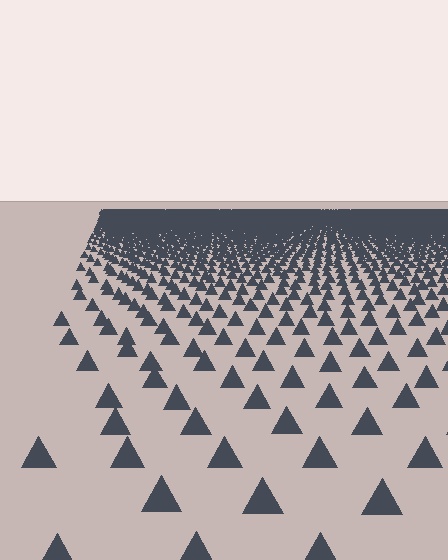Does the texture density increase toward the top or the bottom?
Density increases toward the top.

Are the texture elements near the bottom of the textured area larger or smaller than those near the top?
Larger. Near the bottom, elements are closer to the viewer and appear at a bigger on-screen size.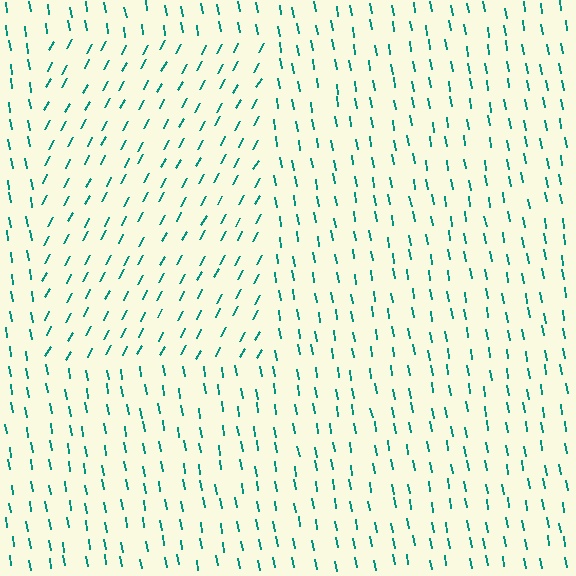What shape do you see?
I see a rectangle.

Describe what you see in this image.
The image is filled with small teal line segments. A rectangle region in the image has lines oriented differently from the surrounding lines, creating a visible texture boundary.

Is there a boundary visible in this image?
Yes, there is a texture boundary formed by a change in line orientation.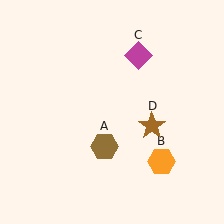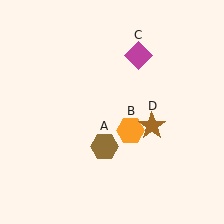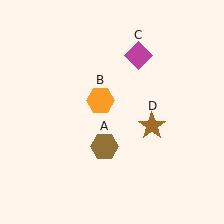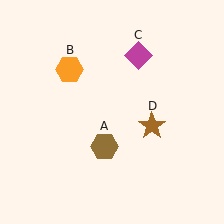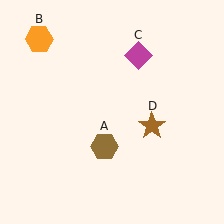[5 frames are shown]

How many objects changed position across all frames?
1 object changed position: orange hexagon (object B).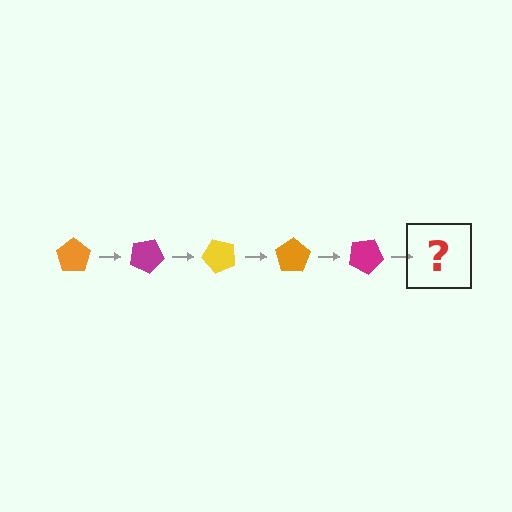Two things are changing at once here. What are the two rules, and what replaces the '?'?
The two rules are that it rotates 25 degrees each step and the color cycles through orange, magenta, and yellow. The '?' should be a yellow pentagon, rotated 125 degrees from the start.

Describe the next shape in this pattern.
It should be a yellow pentagon, rotated 125 degrees from the start.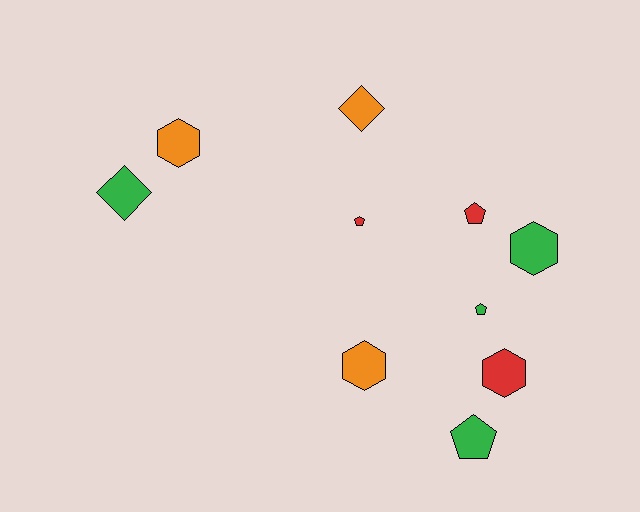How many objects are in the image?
There are 10 objects.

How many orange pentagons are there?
There are no orange pentagons.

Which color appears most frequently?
Green, with 4 objects.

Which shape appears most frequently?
Pentagon, with 4 objects.